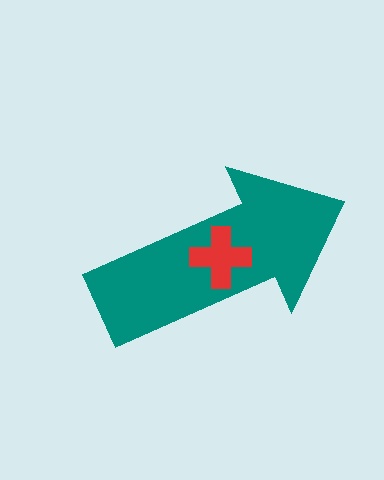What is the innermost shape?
The red cross.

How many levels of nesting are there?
2.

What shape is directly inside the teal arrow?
The red cross.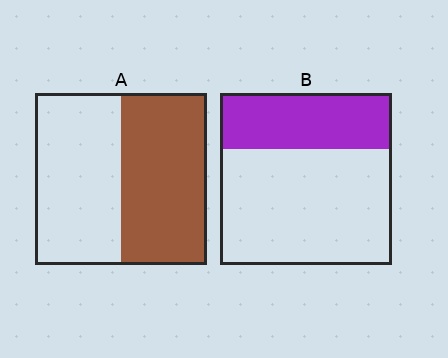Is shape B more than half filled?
No.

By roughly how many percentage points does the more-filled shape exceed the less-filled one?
By roughly 15 percentage points (A over B).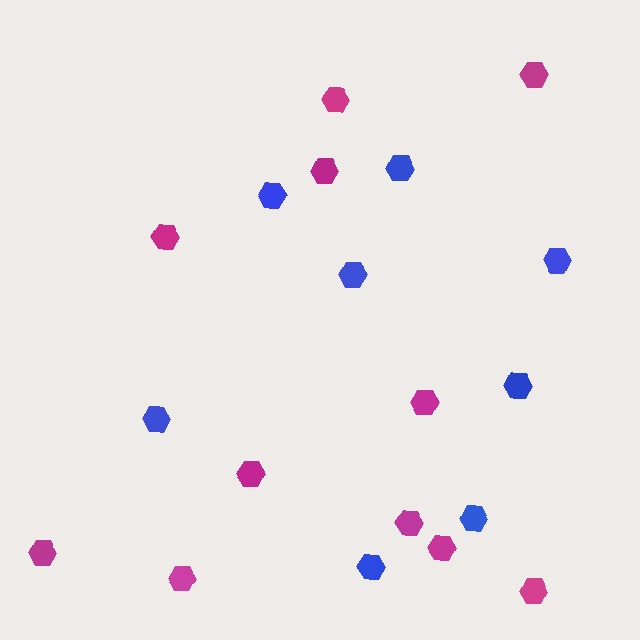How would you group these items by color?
There are 2 groups: one group of magenta hexagons (11) and one group of blue hexagons (8).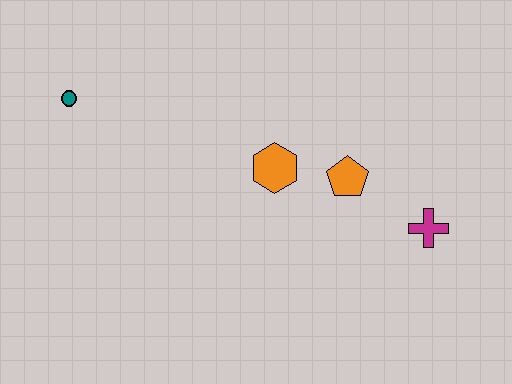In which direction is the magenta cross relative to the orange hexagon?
The magenta cross is to the right of the orange hexagon.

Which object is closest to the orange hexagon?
The orange pentagon is closest to the orange hexagon.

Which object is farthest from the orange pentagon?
The teal circle is farthest from the orange pentagon.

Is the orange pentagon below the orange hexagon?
Yes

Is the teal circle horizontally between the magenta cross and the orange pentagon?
No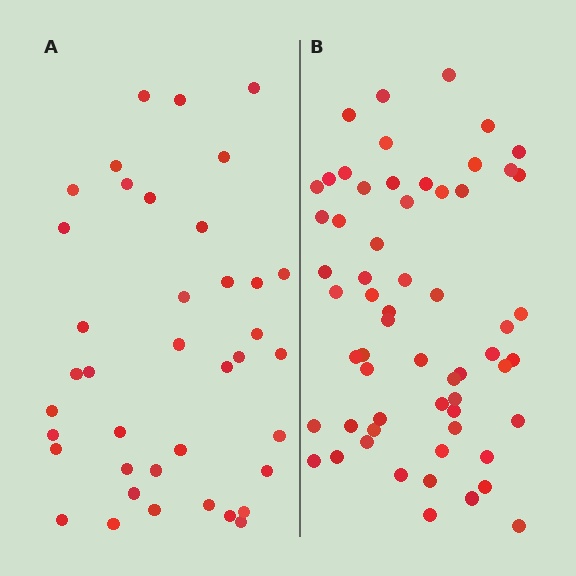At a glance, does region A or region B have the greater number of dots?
Region B (the right region) has more dots.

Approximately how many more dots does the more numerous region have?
Region B has approximately 20 more dots than region A.